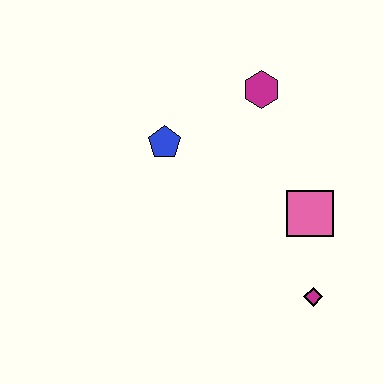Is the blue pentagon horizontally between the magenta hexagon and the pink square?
No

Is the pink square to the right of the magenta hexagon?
Yes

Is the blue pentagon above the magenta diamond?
Yes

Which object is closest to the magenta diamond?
The pink square is closest to the magenta diamond.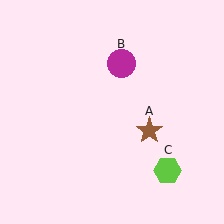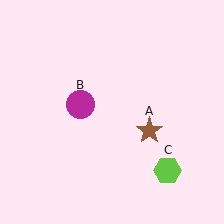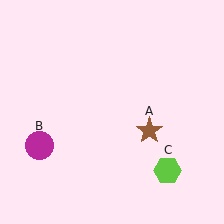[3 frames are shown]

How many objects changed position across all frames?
1 object changed position: magenta circle (object B).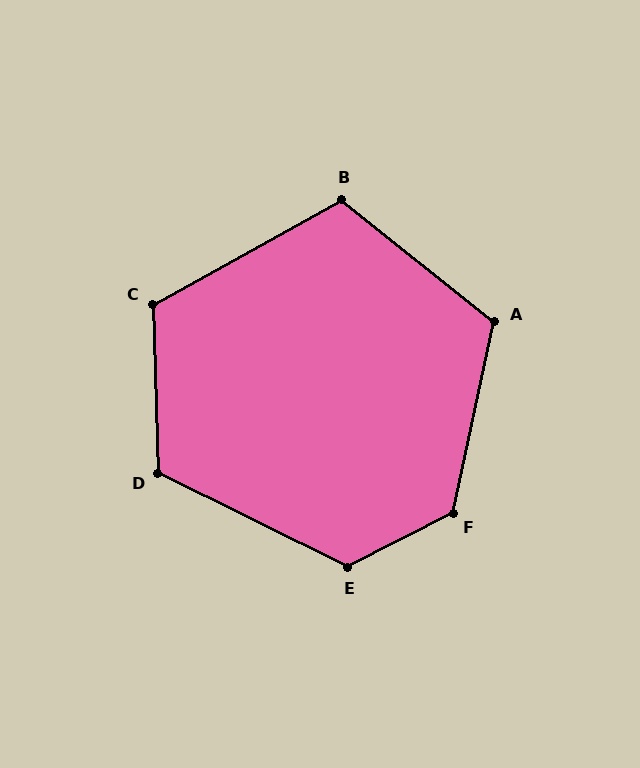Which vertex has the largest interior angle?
F, at approximately 129 degrees.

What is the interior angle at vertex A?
Approximately 116 degrees (obtuse).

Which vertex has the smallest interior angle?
B, at approximately 113 degrees.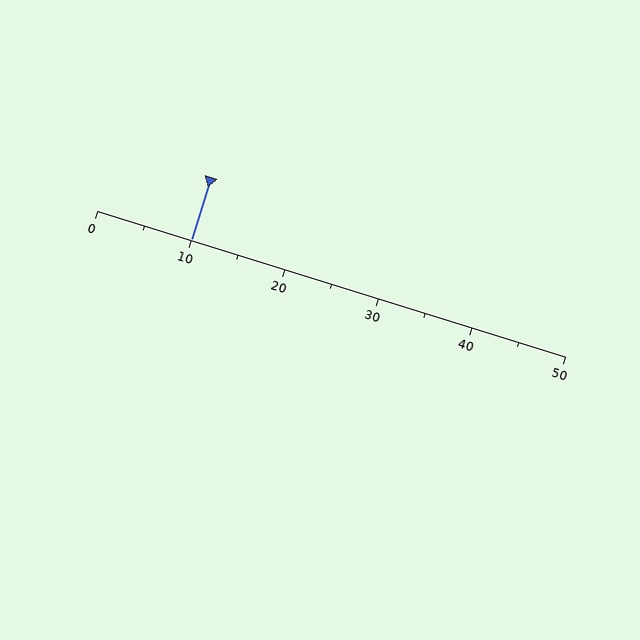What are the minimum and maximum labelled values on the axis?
The axis runs from 0 to 50.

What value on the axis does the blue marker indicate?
The marker indicates approximately 10.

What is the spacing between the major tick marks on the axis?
The major ticks are spaced 10 apart.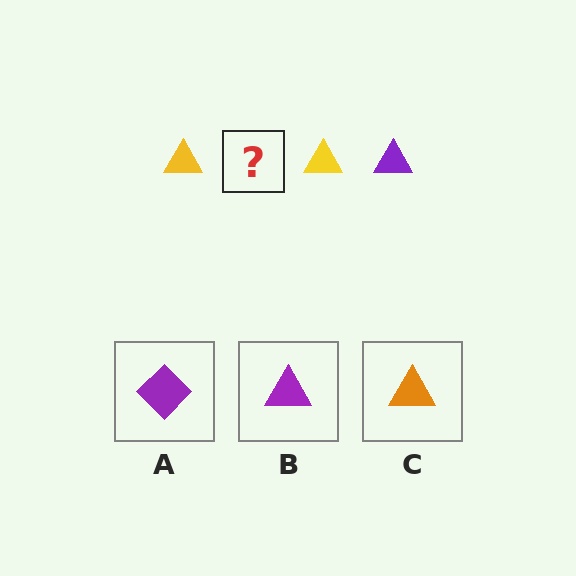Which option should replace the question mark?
Option B.